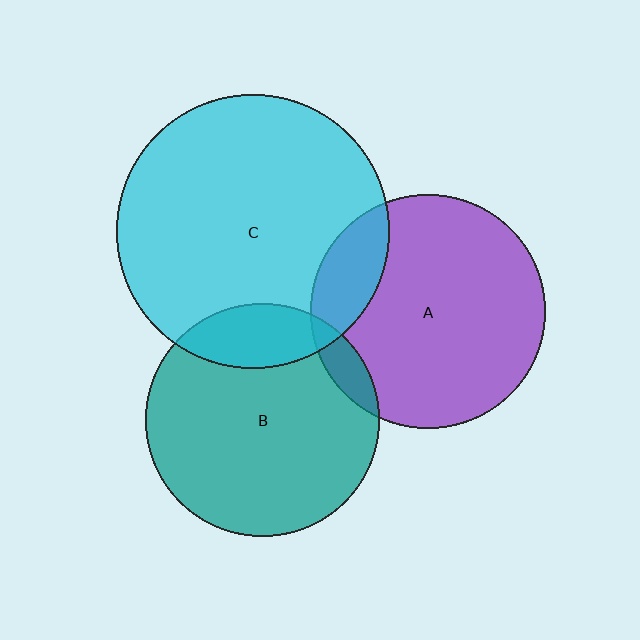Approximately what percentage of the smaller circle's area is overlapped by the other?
Approximately 5%.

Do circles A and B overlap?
Yes.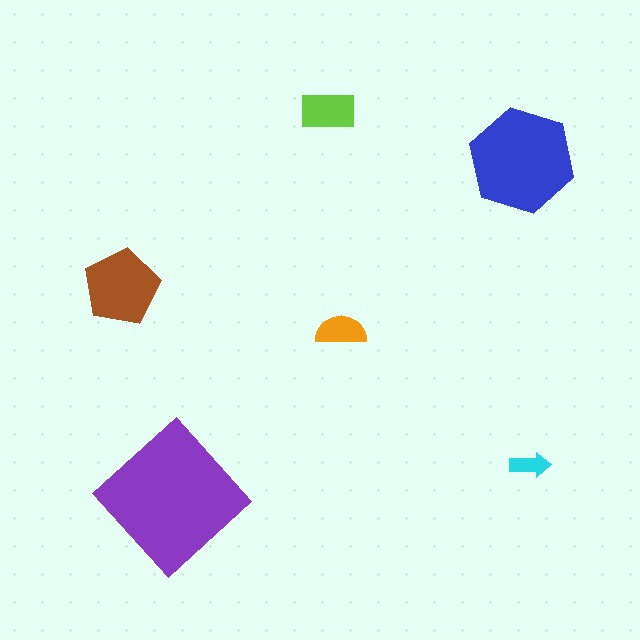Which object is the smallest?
The cyan arrow.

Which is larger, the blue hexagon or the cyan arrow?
The blue hexagon.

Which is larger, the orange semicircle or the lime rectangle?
The lime rectangle.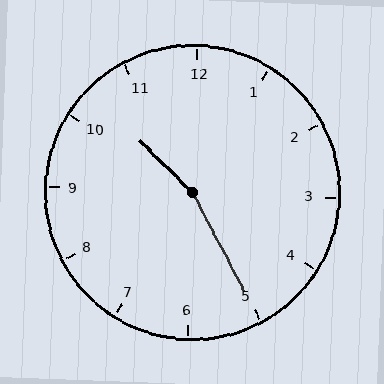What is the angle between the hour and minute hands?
Approximately 162 degrees.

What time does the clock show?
10:25.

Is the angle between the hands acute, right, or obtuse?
It is obtuse.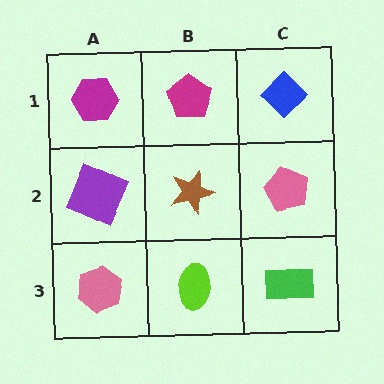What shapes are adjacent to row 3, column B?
A brown star (row 2, column B), a pink hexagon (row 3, column A), a green rectangle (row 3, column C).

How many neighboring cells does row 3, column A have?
2.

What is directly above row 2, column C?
A blue diamond.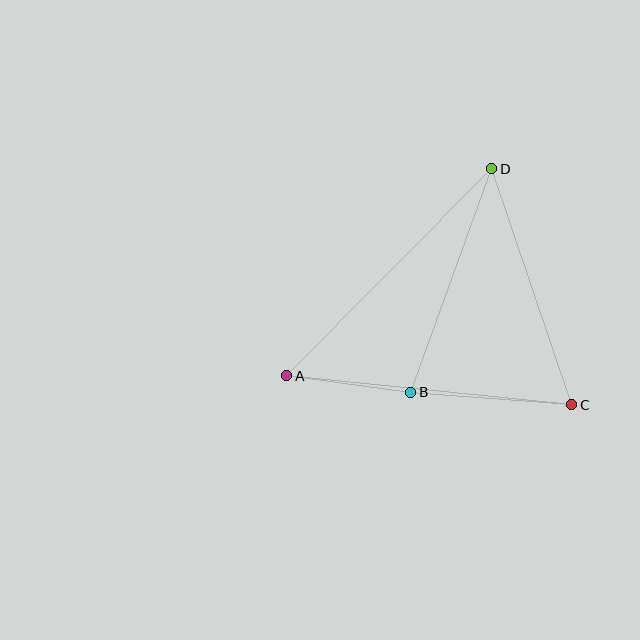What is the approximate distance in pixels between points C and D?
The distance between C and D is approximately 249 pixels.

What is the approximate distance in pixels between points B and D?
The distance between B and D is approximately 238 pixels.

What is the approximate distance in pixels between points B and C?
The distance between B and C is approximately 161 pixels.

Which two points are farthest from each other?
Points A and D are farthest from each other.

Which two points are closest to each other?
Points A and B are closest to each other.